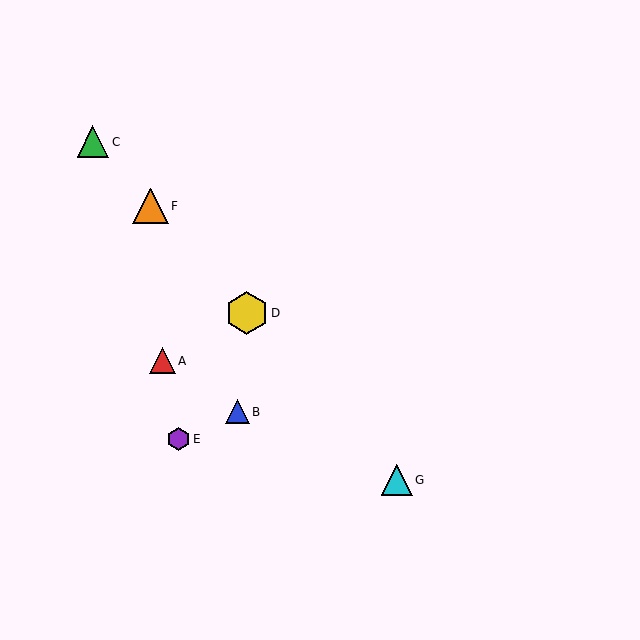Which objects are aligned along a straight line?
Objects C, D, F, G are aligned along a straight line.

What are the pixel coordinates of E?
Object E is at (178, 439).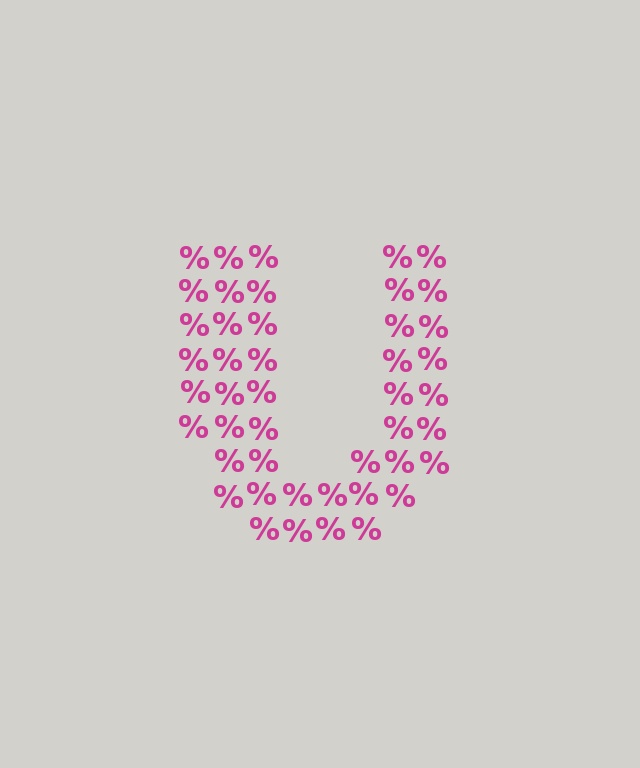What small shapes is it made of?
It is made of small percent signs.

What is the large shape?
The large shape is the letter U.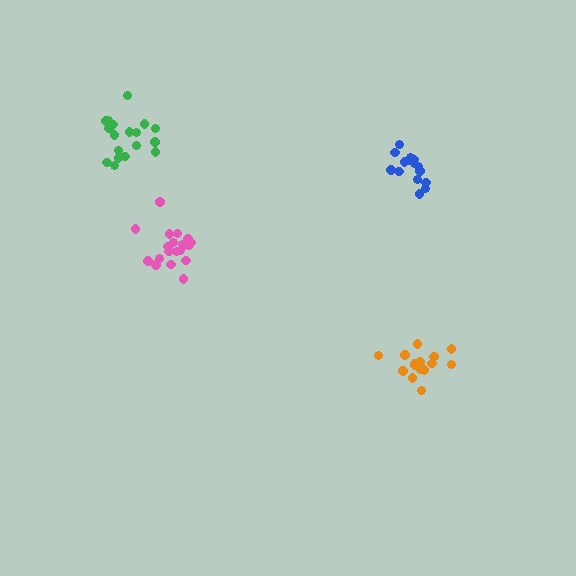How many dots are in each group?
Group 1: 20 dots, Group 2: 16 dots, Group 3: 15 dots, Group 4: 18 dots (69 total).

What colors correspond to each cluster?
The clusters are colored: pink, orange, blue, green.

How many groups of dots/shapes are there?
There are 4 groups.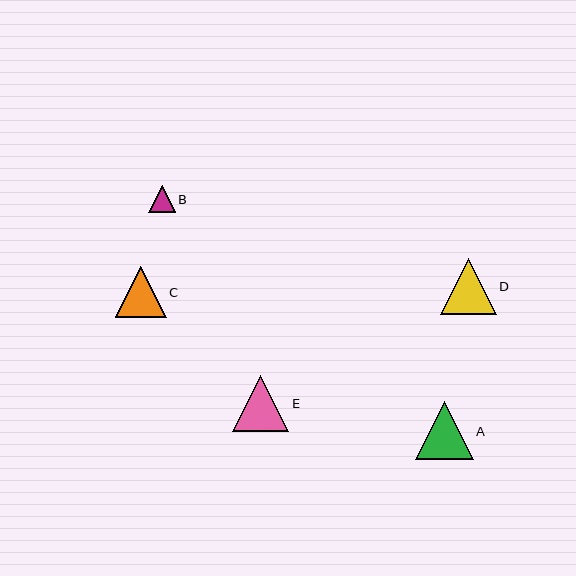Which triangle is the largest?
Triangle A is the largest with a size of approximately 58 pixels.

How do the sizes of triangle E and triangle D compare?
Triangle E and triangle D are approximately the same size.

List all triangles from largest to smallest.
From largest to smallest: A, E, D, C, B.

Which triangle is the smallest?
Triangle B is the smallest with a size of approximately 27 pixels.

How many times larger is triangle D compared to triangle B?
Triangle D is approximately 2.1 times the size of triangle B.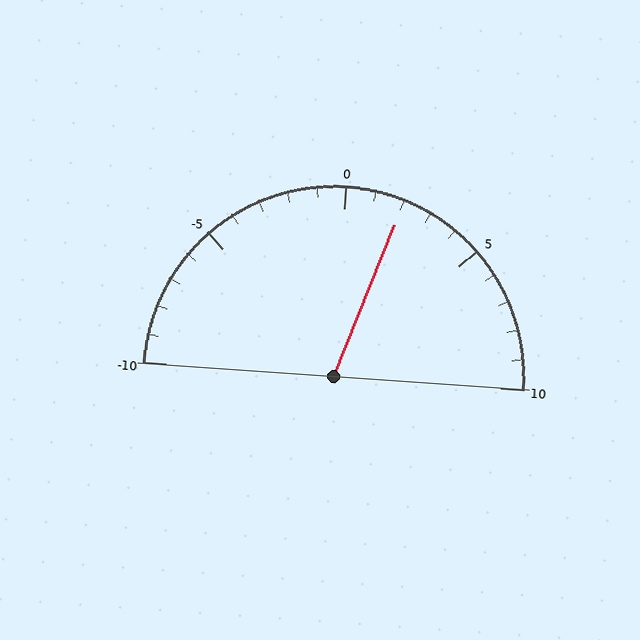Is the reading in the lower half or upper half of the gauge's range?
The reading is in the upper half of the range (-10 to 10).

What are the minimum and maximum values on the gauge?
The gauge ranges from -10 to 10.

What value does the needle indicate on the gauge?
The needle indicates approximately 2.